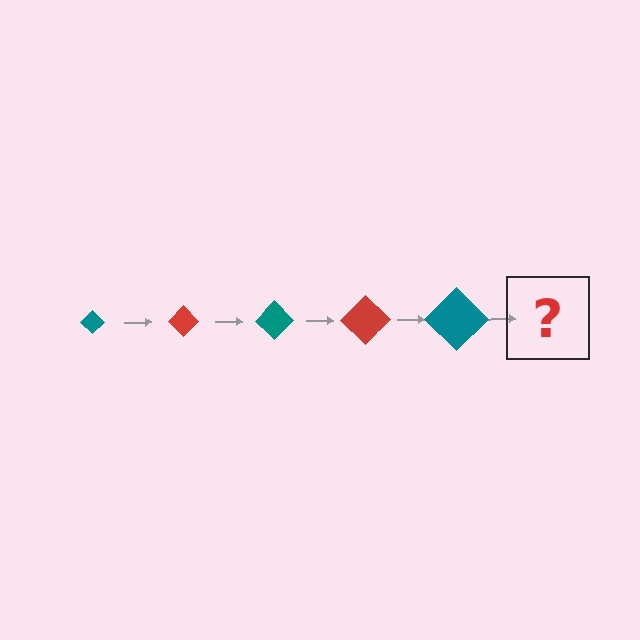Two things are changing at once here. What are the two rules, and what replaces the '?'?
The two rules are that the diamond grows larger each step and the color cycles through teal and red. The '?' should be a red diamond, larger than the previous one.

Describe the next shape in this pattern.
It should be a red diamond, larger than the previous one.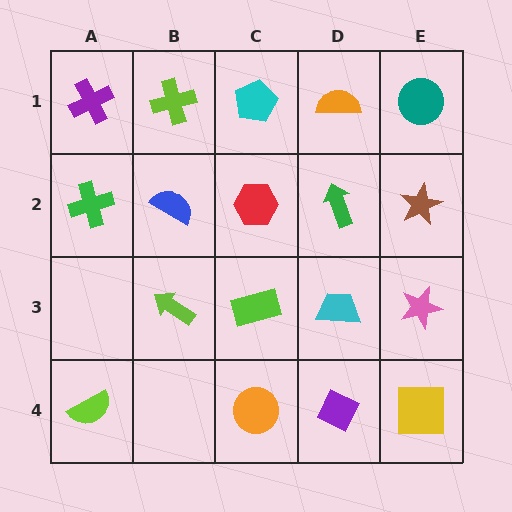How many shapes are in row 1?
5 shapes.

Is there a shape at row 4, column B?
No, that cell is empty.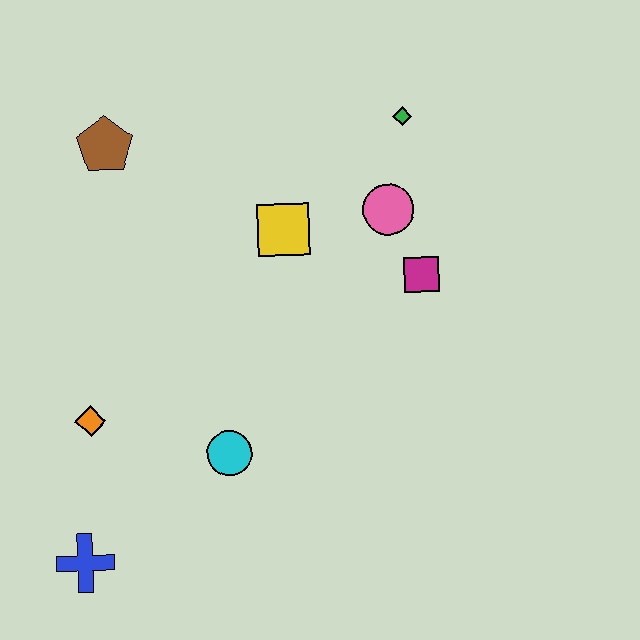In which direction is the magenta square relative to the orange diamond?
The magenta square is to the right of the orange diamond.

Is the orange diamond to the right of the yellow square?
No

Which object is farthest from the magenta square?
The blue cross is farthest from the magenta square.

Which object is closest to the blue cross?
The orange diamond is closest to the blue cross.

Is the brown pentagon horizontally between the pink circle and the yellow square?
No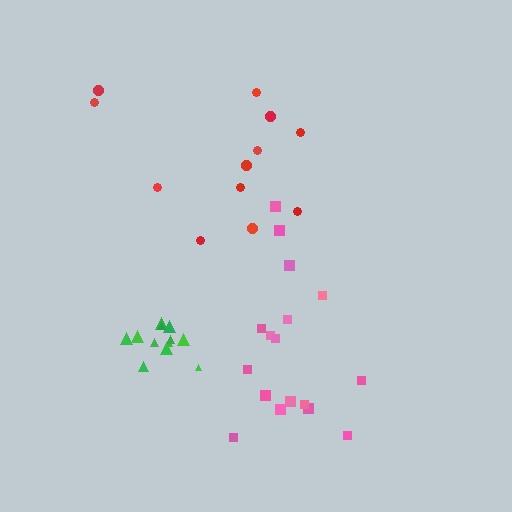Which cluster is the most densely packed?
Green.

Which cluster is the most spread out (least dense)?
Red.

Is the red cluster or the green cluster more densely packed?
Green.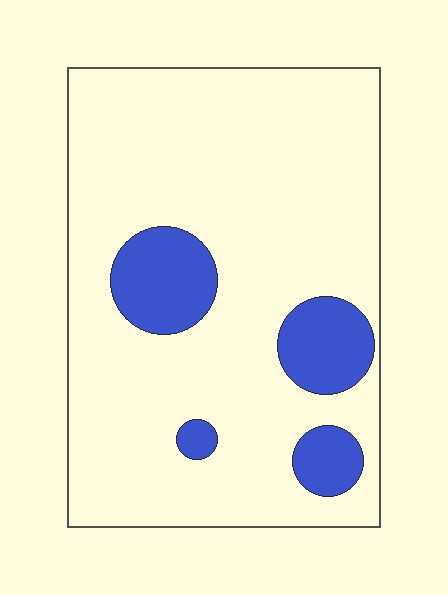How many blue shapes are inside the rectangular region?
4.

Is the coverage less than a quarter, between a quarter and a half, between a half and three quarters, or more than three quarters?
Less than a quarter.